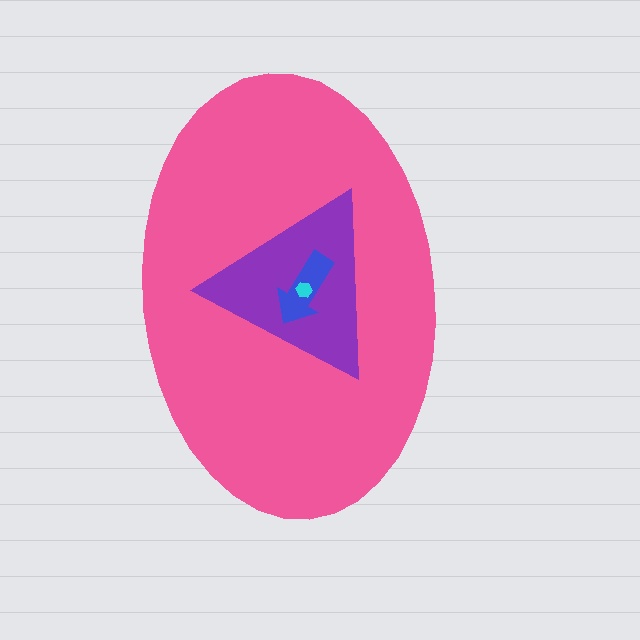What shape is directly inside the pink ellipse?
The purple triangle.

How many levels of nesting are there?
4.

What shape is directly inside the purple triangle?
The blue arrow.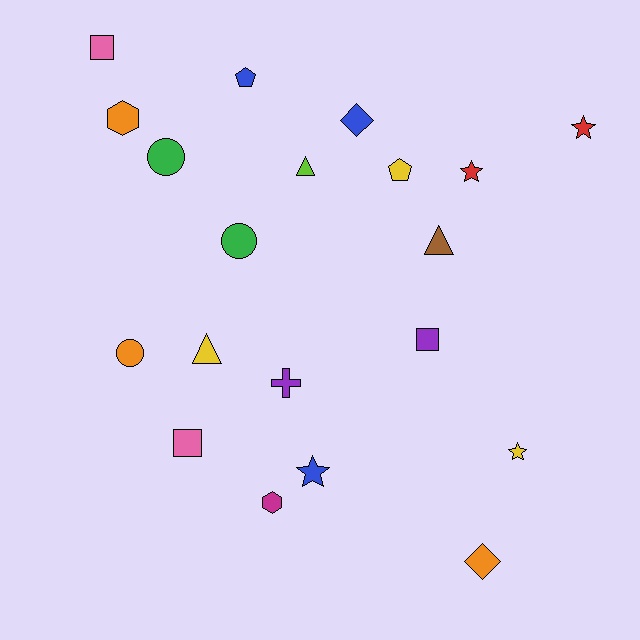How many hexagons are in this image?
There are 2 hexagons.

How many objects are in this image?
There are 20 objects.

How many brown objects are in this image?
There is 1 brown object.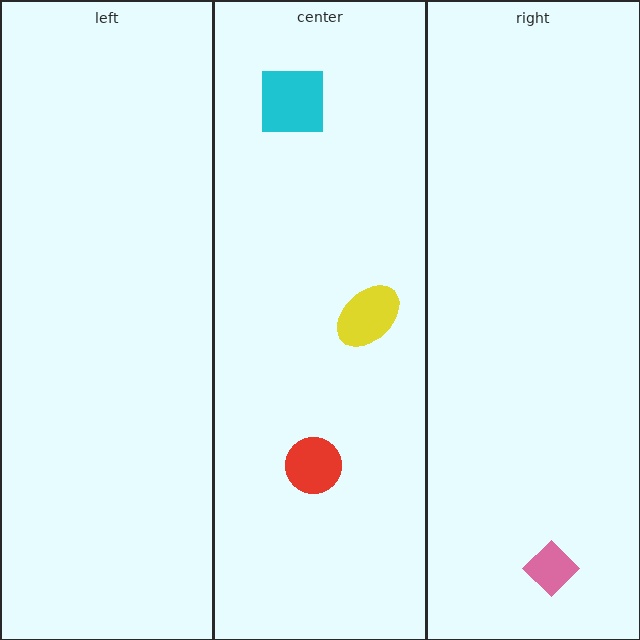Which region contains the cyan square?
The center region.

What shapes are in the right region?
The pink diamond.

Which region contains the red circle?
The center region.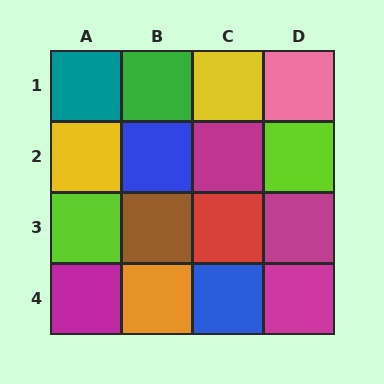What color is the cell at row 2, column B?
Blue.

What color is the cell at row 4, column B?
Orange.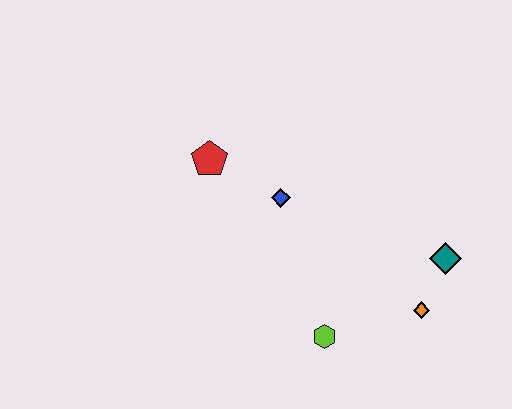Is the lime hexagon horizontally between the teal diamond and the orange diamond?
No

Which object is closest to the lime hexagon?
The orange diamond is closest to the lime hexagon.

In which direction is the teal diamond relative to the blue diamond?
The teal diamond is to the right of the blue diamond.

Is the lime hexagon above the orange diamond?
No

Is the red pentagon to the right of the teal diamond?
No